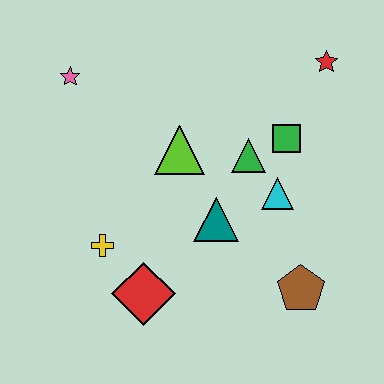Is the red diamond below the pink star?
Yes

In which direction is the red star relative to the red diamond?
The red star is above the red diamond.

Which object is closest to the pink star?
The lime triangle is closest to the pink star.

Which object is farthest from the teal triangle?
The pink star is farthest from the teal triangle.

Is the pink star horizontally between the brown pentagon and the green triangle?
No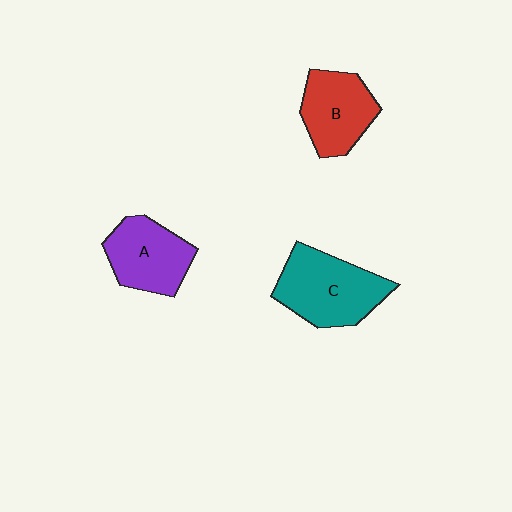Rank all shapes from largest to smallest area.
From largest to smallest: C (teal), A (purple), B (red).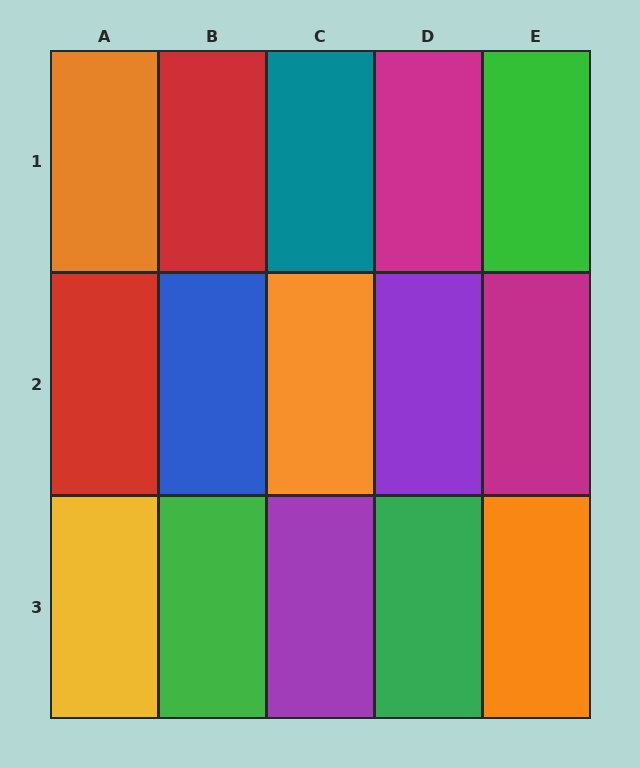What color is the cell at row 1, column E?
Green.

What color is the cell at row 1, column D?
Magenta.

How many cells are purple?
2 cells are purple.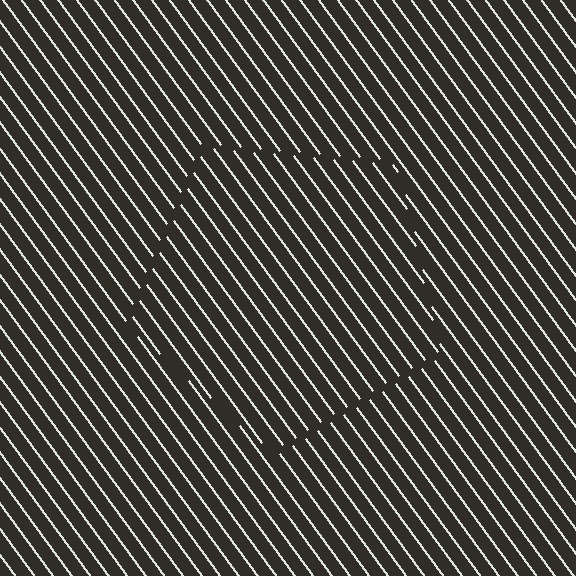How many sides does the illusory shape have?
5 sides — the line-ends trace a pentagon.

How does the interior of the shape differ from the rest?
The interior of the shape contains the same grating, shifted by half a period — the contour is defined by the phase discontinuity where line-ends from the inner and outer gratings abut.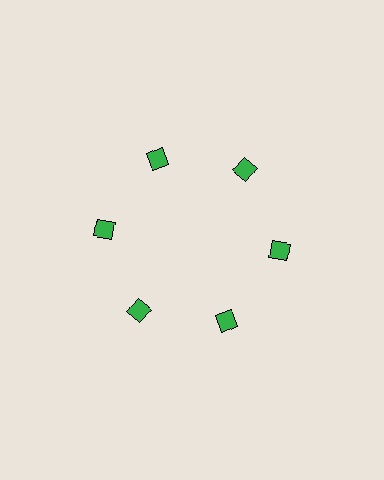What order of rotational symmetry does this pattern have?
This pattern has 6-fold rotational symmetry.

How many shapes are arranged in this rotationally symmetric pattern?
There are 6 shapes, arranged in 6 groups of 1.